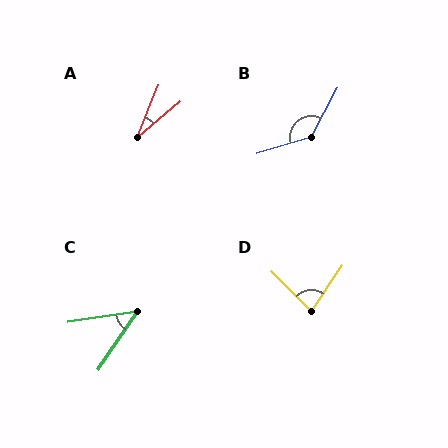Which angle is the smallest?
A, at approximately 28 degrees.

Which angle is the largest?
B, at approximately 135 degrees.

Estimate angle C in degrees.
Approximately 48 degrees.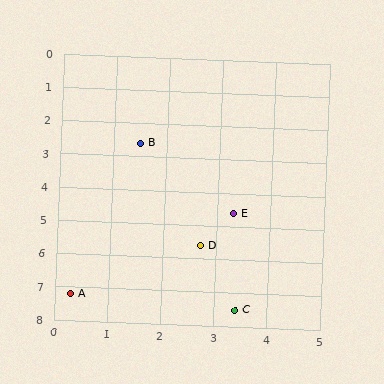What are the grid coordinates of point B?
Point B is at approximately (1.5, 2.6).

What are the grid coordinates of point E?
Point E is at approximately (3.3, 4.6).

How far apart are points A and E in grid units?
Points A and E are about 4.0 grid units apart.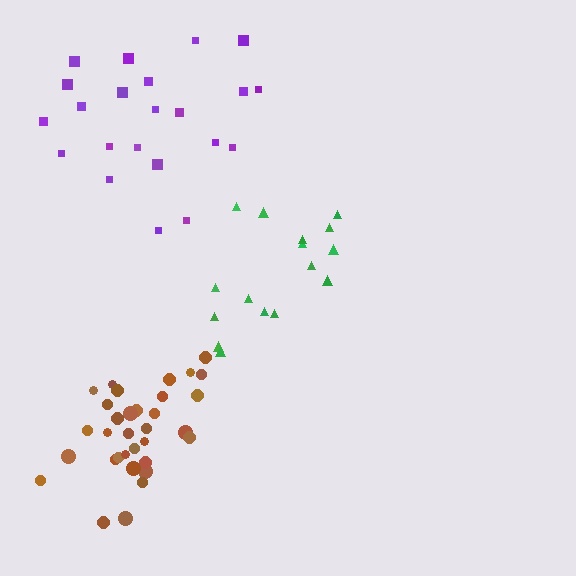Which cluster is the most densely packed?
Brown.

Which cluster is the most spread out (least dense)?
Purple.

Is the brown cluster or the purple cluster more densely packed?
Brown.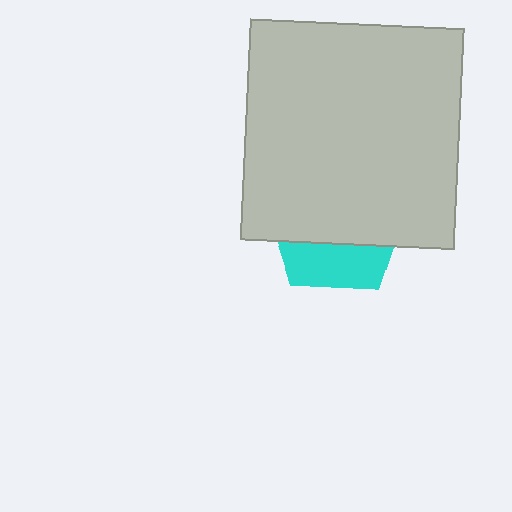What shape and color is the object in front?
The object in front is a light gray rectangle.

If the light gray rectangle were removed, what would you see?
You would see the complete cyan pentagon.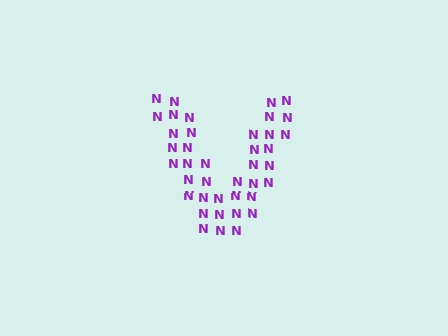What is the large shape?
The large shape is the letter V.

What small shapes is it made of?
It is made of small letter N's.